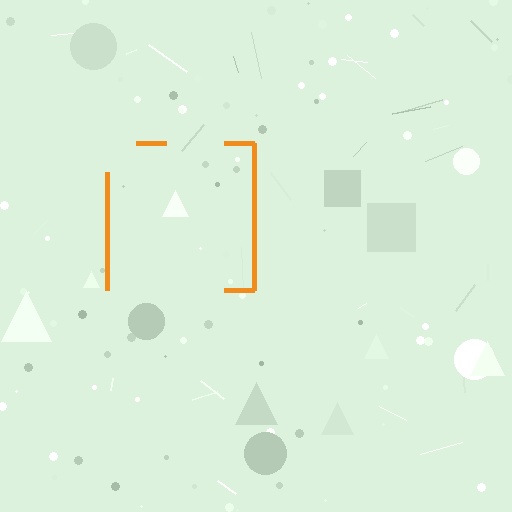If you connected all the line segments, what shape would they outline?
They would outline a square.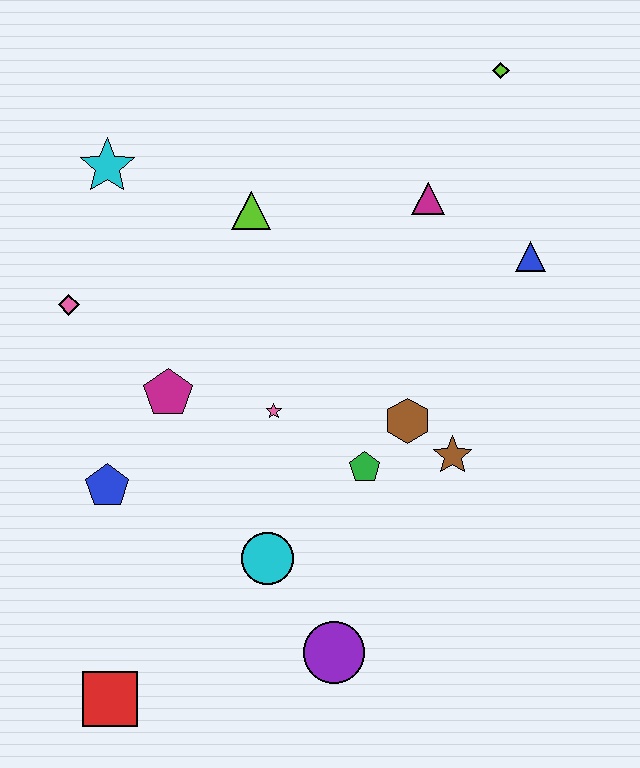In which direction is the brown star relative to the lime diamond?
The brown star is below the lime diamond.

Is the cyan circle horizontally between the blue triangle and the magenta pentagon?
Yes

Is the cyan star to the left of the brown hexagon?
Yes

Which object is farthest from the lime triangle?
The red square is farthest from the lime triangle.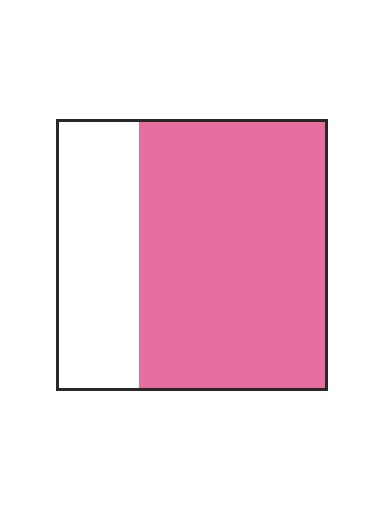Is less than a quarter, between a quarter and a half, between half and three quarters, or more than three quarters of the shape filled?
Between half and three quarters.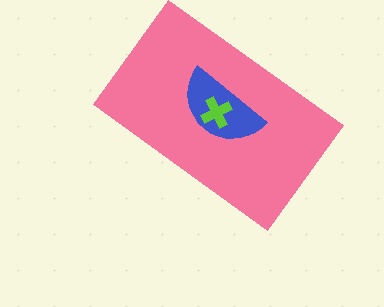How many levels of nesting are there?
3.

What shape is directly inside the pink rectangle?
The blue semicircle.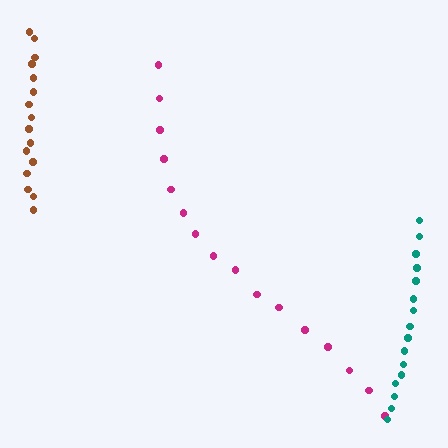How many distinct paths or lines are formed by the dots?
There are 3 distinct paths.